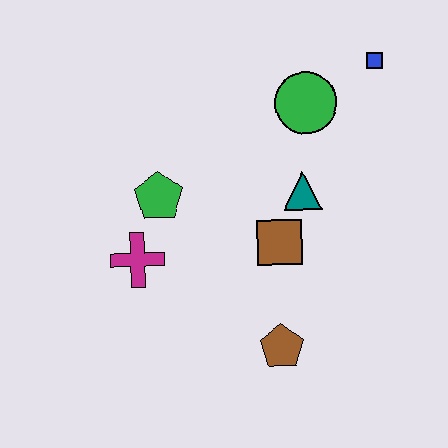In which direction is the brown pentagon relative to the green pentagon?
The brown pentagon is below the green pentagon.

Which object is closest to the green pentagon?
The magenta cross is closest to the green pentagon.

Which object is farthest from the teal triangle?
The magenta cross is farthest from the teal triangle.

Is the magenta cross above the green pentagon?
No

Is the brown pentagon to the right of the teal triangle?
No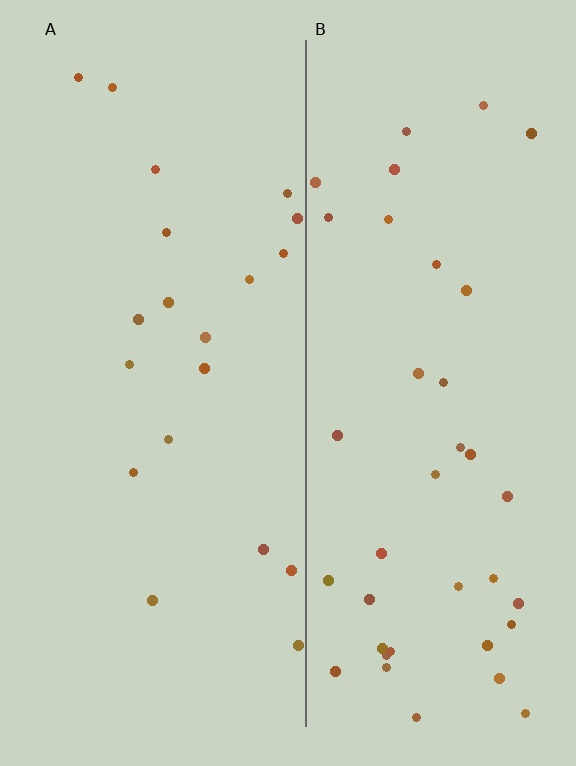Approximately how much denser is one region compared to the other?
Approximately 1.9× — region B over region A.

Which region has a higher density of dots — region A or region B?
B (the right).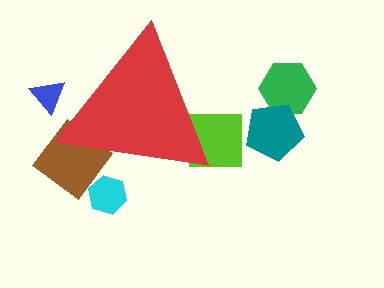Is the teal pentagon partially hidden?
No, the teal pentagon is fully visible.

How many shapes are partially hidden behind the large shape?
4 shapes are partially hidden.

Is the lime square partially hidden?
Yes, the lime square is partially hidden behind the red triangle.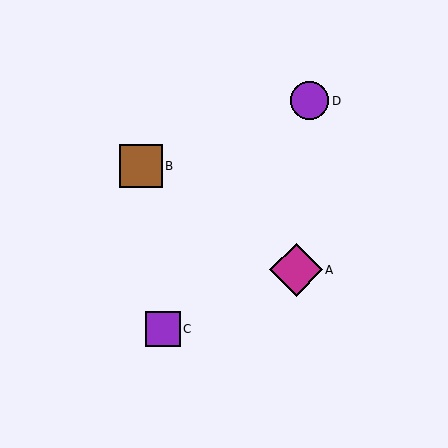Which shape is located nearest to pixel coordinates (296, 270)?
The magenta diamond (labeled A) at (296, 270) is nearest to that location.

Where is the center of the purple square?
The center of the purple square is at (163, 329).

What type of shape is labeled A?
Shape A is a magenta diamond.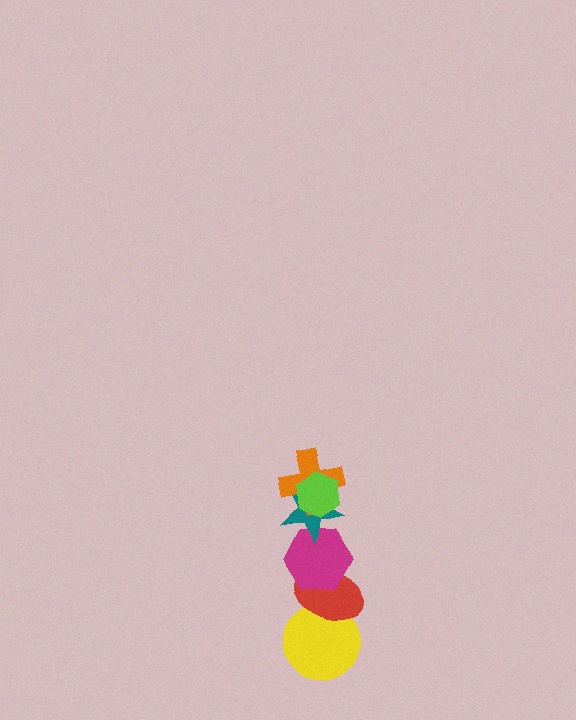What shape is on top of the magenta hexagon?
The teal star is on top of the magenta hexagon.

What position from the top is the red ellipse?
The red ellipse is 5th from the top.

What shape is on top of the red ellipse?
The magenta hexagon is on top of the red ellipse.